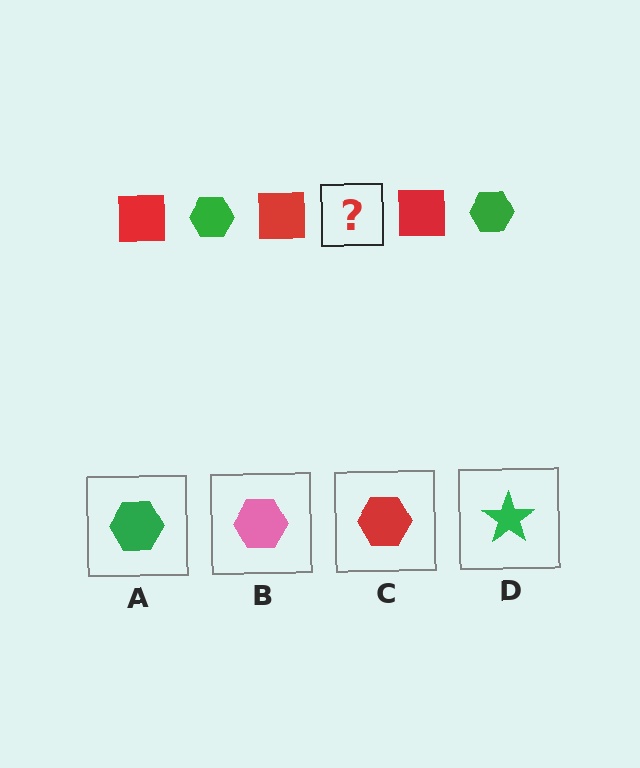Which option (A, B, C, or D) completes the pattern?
A.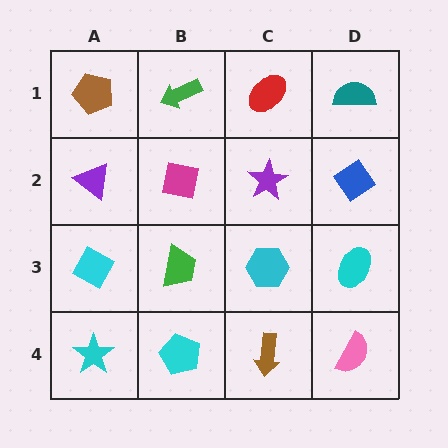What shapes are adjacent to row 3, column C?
A purple star (row 2, column C), a brown arrow (row 4, column C), a green trapezoid (row 3, column B), a cyan ellipse (row 3, column D).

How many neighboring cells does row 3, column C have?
4.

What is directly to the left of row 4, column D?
A brown arrow.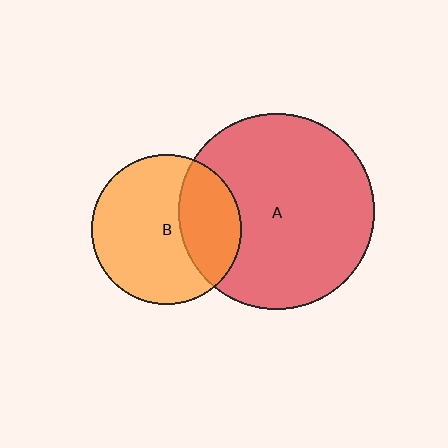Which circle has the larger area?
Circle A (red).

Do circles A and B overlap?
Yes.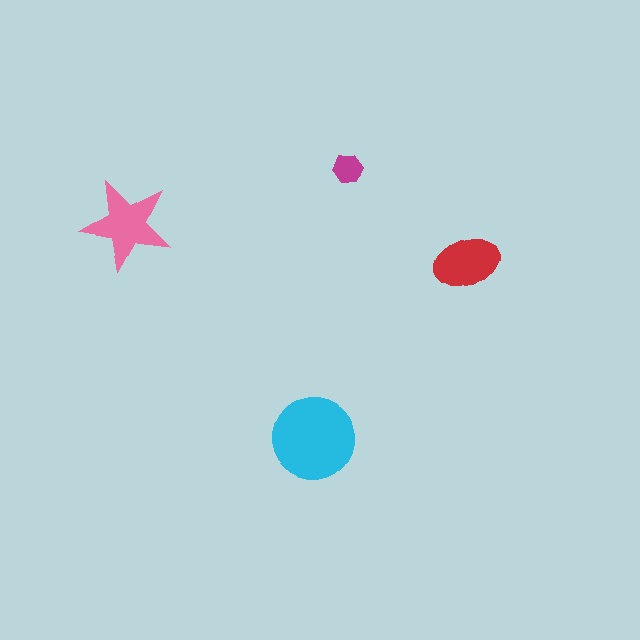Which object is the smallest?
The magenta hexagon.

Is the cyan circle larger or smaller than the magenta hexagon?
Larger.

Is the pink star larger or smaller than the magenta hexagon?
Larger.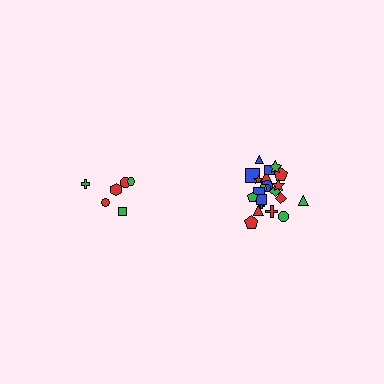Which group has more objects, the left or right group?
The right group.